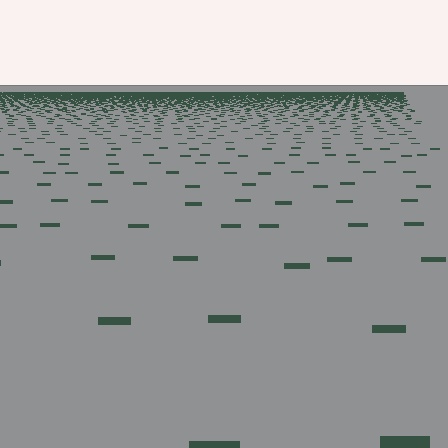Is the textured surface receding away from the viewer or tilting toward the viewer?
The surface is receding away from the viewer. Texture elements get smaller and denser toward the top.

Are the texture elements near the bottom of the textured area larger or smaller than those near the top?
Larger. Near the bottom, elements are closer to the viewer and appear at a bigger on-screen size.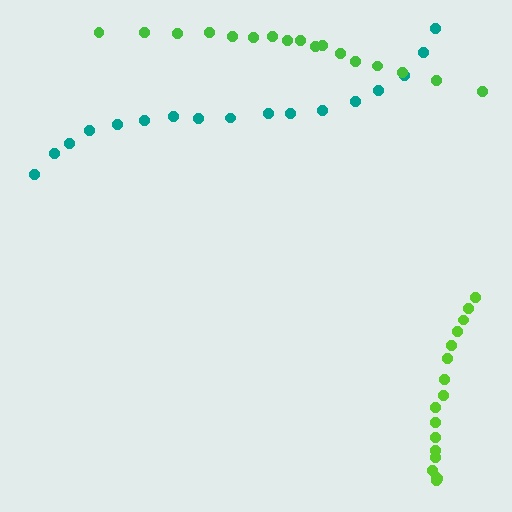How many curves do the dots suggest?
There are 3 distinct paths.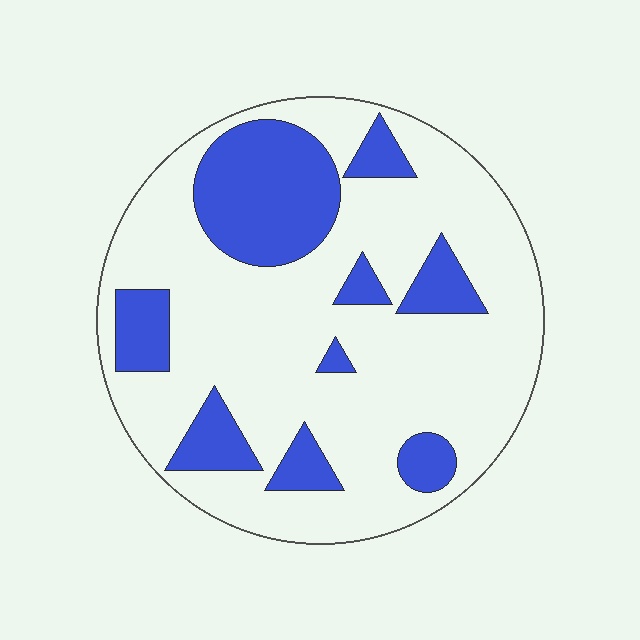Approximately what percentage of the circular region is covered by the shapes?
Approximately 25%.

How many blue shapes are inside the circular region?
9.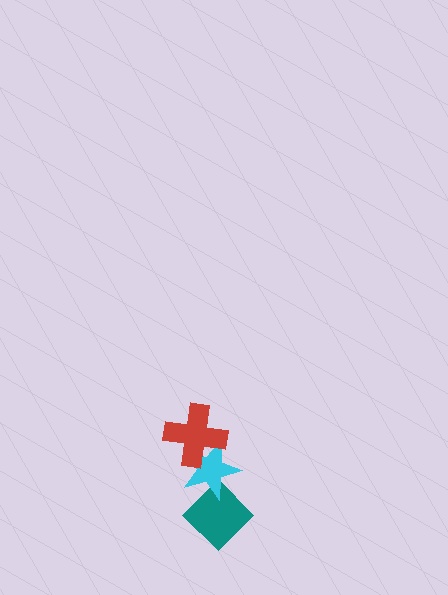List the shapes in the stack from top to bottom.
From top to bottom: the red cross, the cyan star, the teal diamond.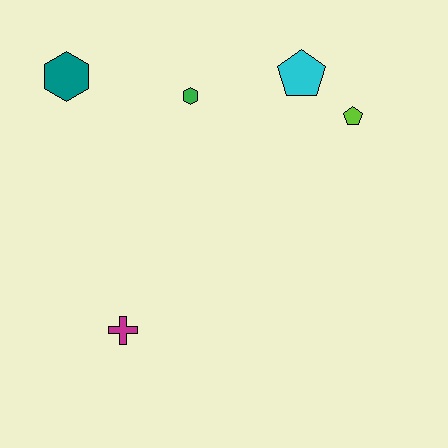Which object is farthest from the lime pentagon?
The magenta cross is farthest from the lime pentagon.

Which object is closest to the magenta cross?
The green hexagon is closest to the magenta cross.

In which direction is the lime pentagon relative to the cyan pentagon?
The lime pentagon is to the right of the cyan pentagon.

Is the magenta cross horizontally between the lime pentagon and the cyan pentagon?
No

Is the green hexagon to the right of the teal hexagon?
Yes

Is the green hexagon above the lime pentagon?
Yes